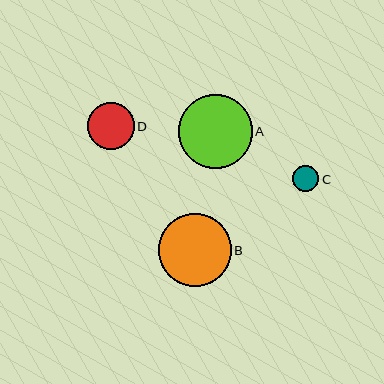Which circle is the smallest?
Circle C is the smallest with a size of approximately 26 pixels.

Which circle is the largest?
Circle A is the largest with a size of approximately 74 pixels.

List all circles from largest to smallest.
From largest to smallest: A, B, D, C.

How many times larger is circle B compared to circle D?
Circle B is approximately 1.6 times the size of circle D.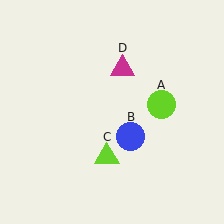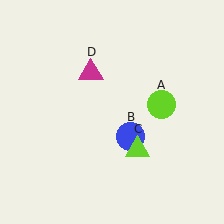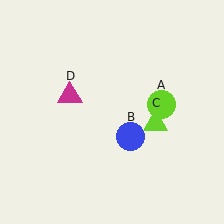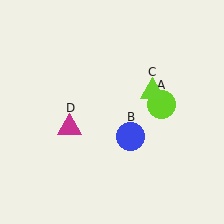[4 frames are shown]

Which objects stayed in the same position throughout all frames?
Lime circle (object A) and blue circle (object B) remained stationary.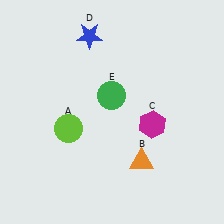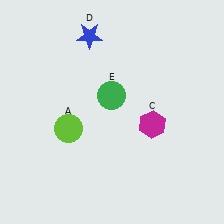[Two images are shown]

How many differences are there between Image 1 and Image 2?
There is 1 difference between the two images.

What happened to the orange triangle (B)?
The orange triangle (B) was removed in Image 2. It was in the bottom-right area of Image 1.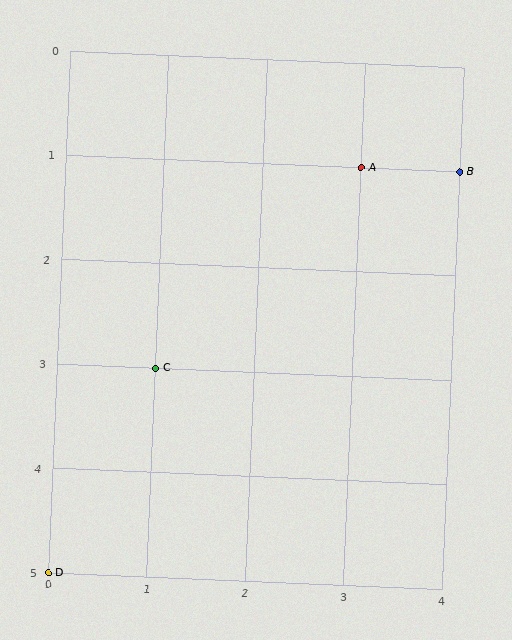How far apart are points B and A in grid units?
Points B and A are 1 column apart.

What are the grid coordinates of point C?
Point C is at grid coordinates (1, 3).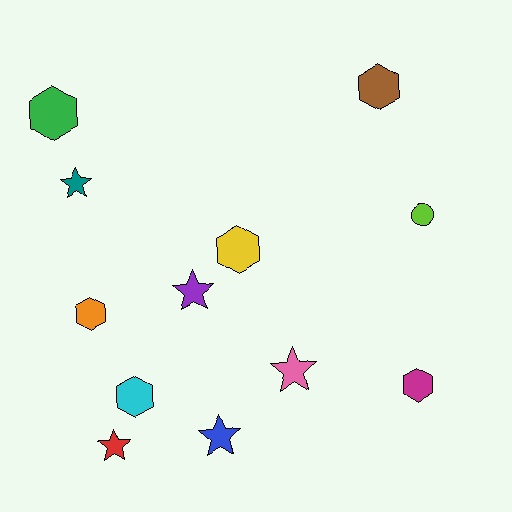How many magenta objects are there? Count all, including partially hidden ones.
There is 1 magenta object.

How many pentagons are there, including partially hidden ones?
There are no pentagons.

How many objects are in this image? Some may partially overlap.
There are 12 objects.